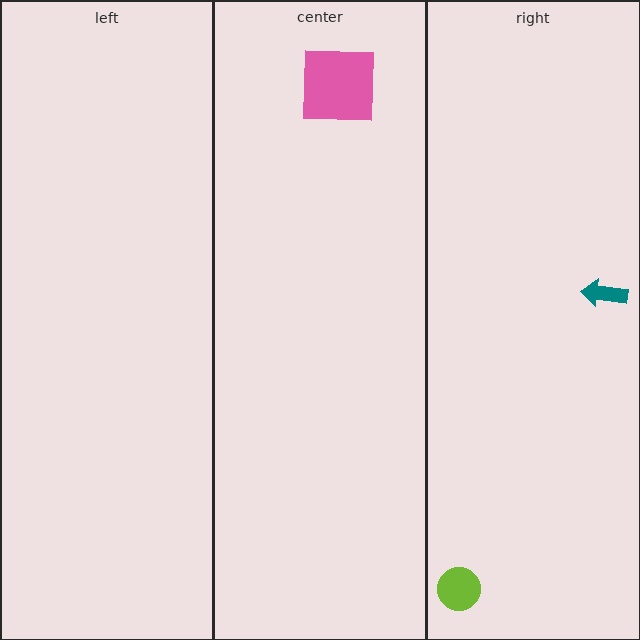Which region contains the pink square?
The center region.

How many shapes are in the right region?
2.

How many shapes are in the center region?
1.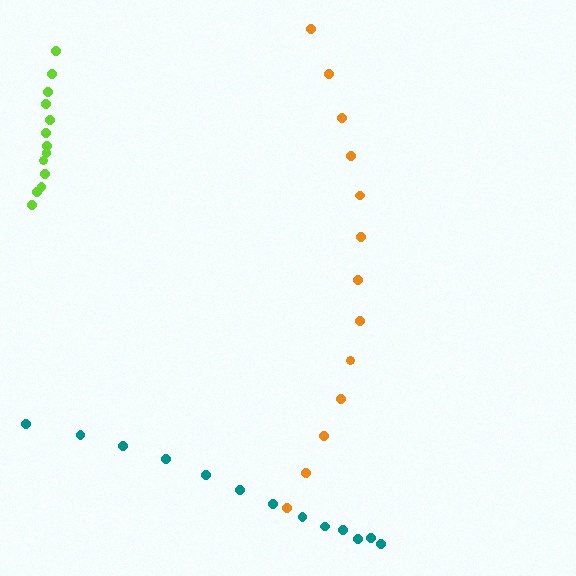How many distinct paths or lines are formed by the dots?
There are 3 distinct paths.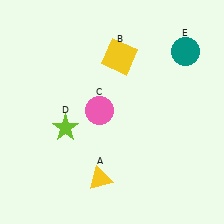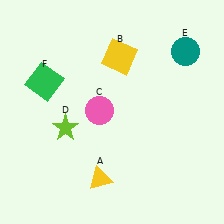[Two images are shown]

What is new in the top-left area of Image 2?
A green square (F) was added in the top-left area of Image 2.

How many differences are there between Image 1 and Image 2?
There is 1 difference between the two images.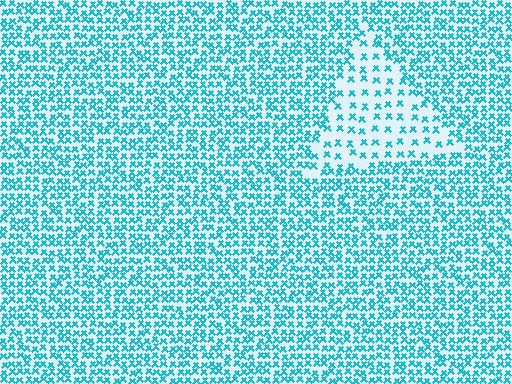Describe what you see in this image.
The image contains small cyan elements arranged at two different densities. A triangle-shaped region is visible where the elements are less densely packed than the surrounding area.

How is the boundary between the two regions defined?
The boundary is defined by a change in element density (approximately 2.4x ratio). All elements are the same color, size, and shape.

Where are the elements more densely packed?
The elements are more densely packed outside the triangle boundary.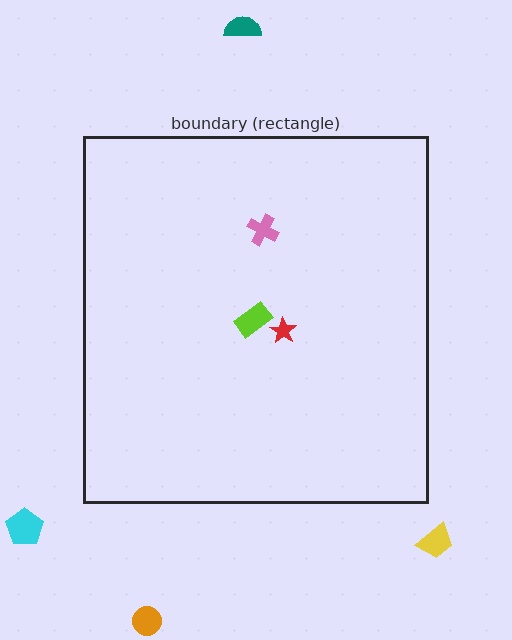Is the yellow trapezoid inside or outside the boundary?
Outside.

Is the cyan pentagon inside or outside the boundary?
Outside.